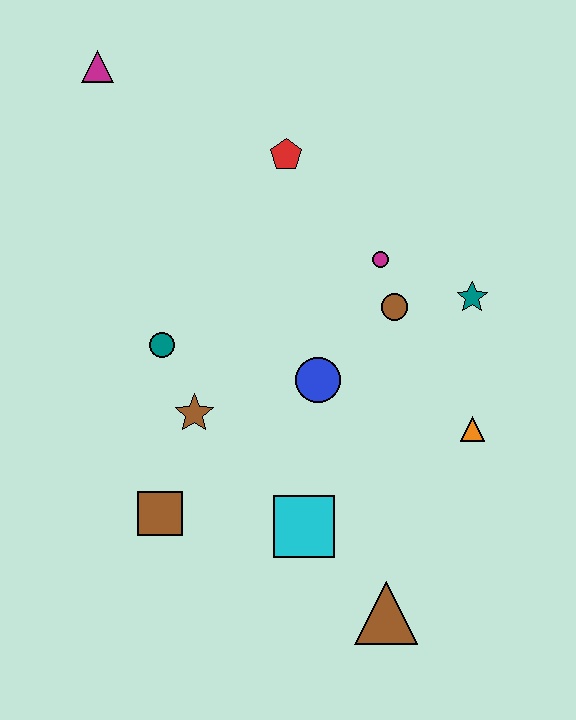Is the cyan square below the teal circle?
Yes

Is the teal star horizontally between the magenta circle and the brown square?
No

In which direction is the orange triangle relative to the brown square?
The orange triangle is to the right of the brown square.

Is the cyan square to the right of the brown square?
Yes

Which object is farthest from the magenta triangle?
The brown triangle is farthest from the magenta triangle.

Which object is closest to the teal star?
The brown circle is closest to the teal star.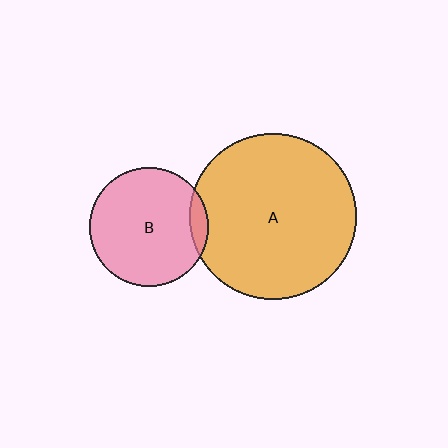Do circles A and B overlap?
Yes.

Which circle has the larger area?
Circle A (orange).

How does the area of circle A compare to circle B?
Approximately 2.0 times.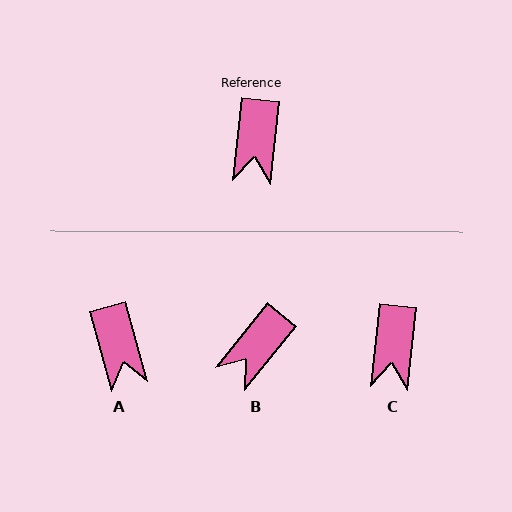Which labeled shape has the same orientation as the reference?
C.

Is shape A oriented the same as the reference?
No, it is off by about 22 degrees.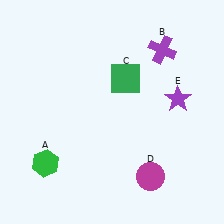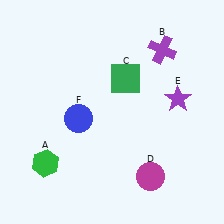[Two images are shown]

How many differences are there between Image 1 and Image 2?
There is 1 difference between the two images.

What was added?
A blue circle (F) was added in Image 2.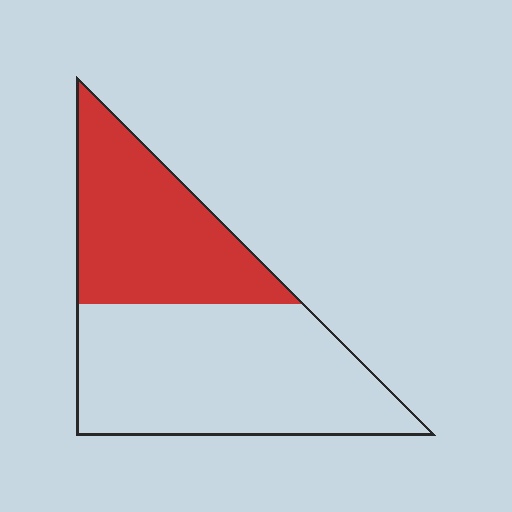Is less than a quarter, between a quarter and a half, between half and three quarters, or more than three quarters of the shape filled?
Between a quarter and a half.